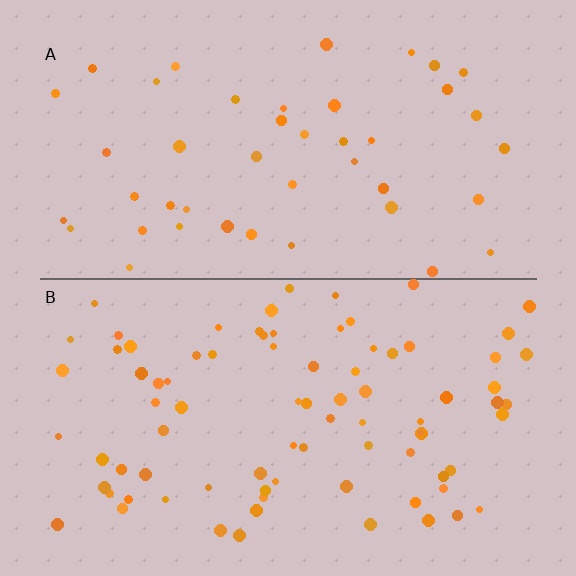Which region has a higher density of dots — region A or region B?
B (the bottom).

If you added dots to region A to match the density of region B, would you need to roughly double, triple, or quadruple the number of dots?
Approximately double.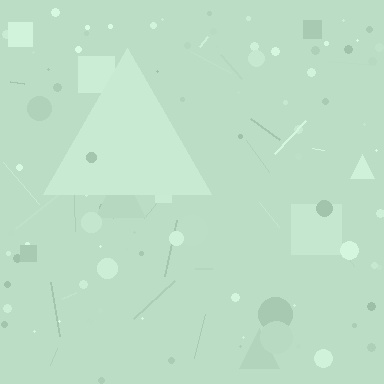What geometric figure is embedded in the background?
A triangle is embedded in the background.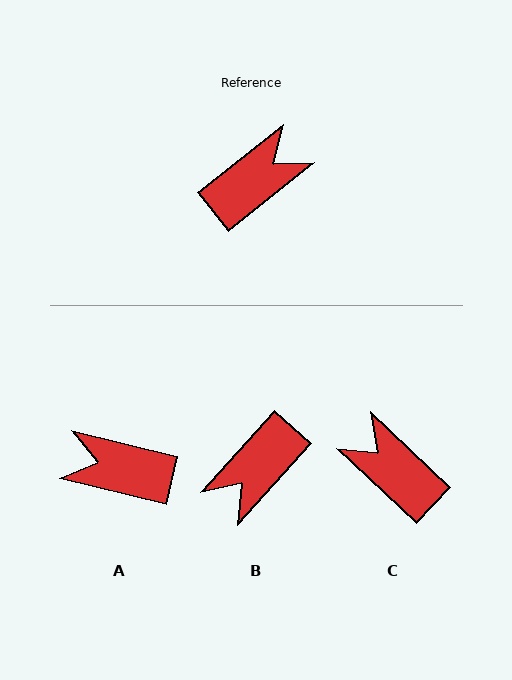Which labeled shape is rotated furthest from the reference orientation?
B, about 170 degrees away.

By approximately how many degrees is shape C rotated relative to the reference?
Approximately 98 degrees counter-clockwise.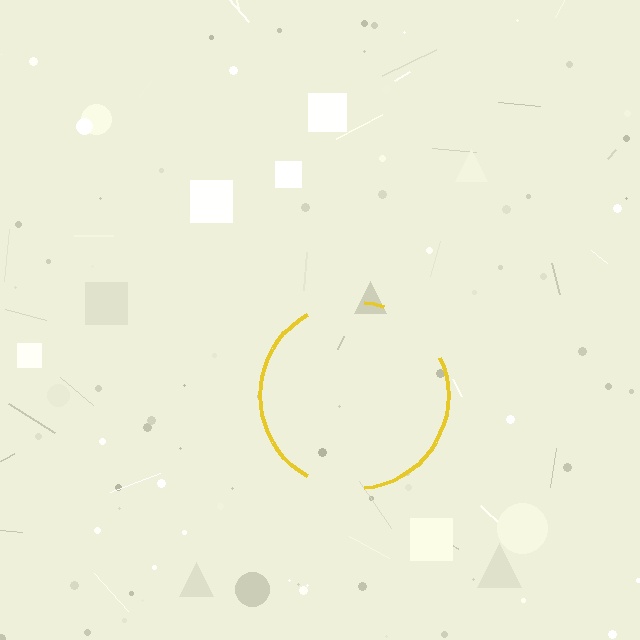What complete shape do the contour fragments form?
The contour fragments form a circle.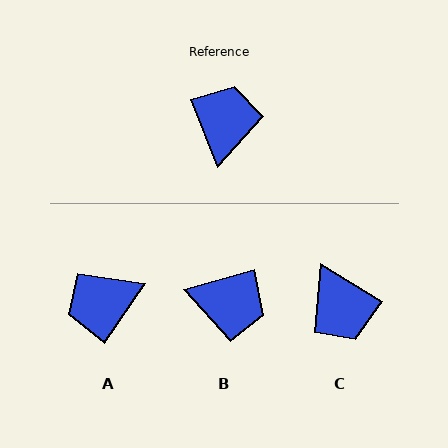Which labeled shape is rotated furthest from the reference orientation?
C, about 144 degrees away.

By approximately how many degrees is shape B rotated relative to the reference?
Approximately 96 degrees clockwise.